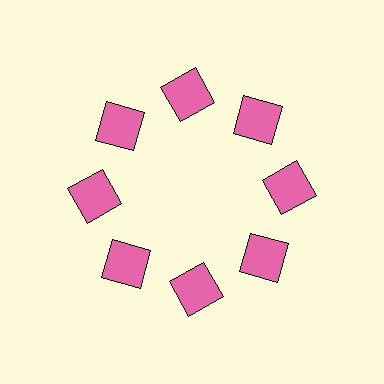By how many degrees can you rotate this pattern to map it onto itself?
The pattern maps onto itself every 45 degrees of rotation.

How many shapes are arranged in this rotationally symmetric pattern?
There are 8 shapes, arranged in 8 groups of 1.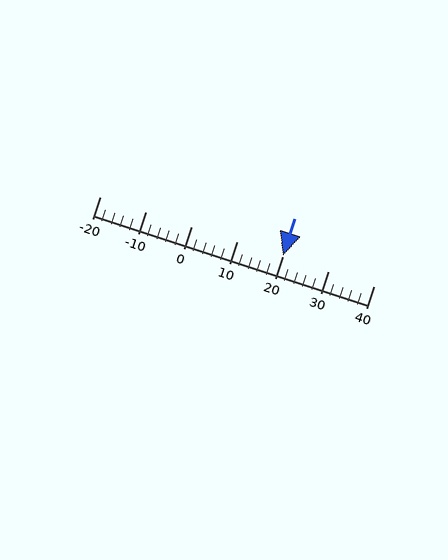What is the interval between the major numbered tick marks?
The major tick marks are spaced 10 units apart.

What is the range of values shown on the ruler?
The ruler shows values from -20 to 40.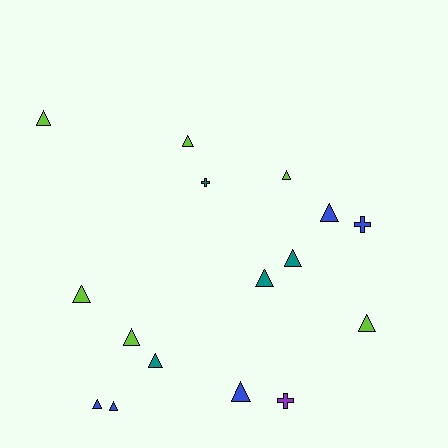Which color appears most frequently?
Lime, with 6 objects.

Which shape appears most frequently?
Triangle, with 13 objects.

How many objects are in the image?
There are 16 objects.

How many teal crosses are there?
There is 1 teal cross.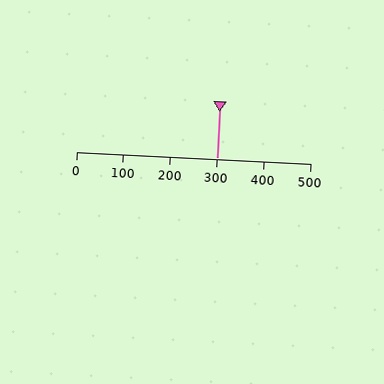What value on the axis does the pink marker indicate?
The marker indicates approximately 300.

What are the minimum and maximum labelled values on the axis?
The axis runs from 0 to 500.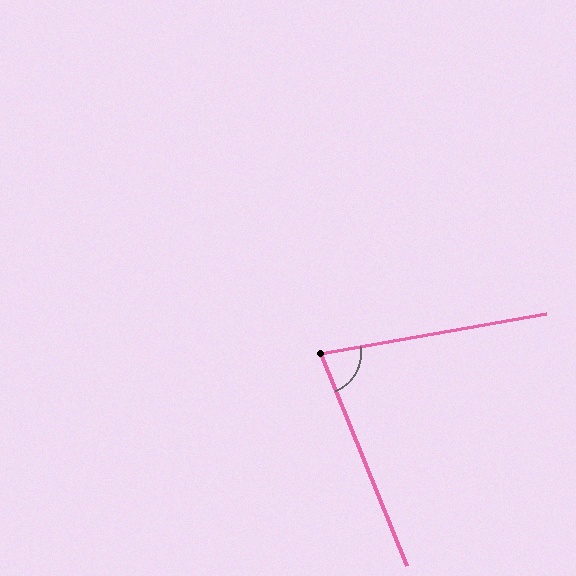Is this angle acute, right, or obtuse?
It is acute.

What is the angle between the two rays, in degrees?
Approximately 78 degrees.